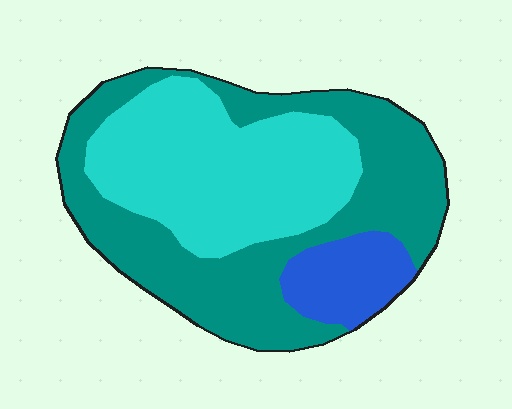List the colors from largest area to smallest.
From largest to smallest: teal, cyan, blue.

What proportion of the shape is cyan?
Cyan takes up about two fifths (2/5) of the shape.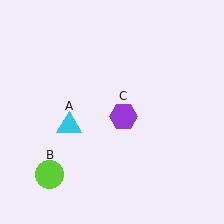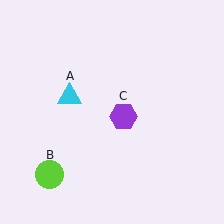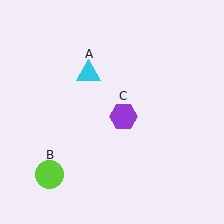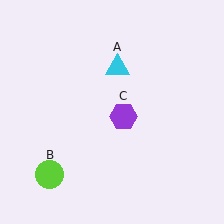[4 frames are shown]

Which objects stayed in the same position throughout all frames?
Lime circle (object B) and purple hexagon (object C) remained stationary.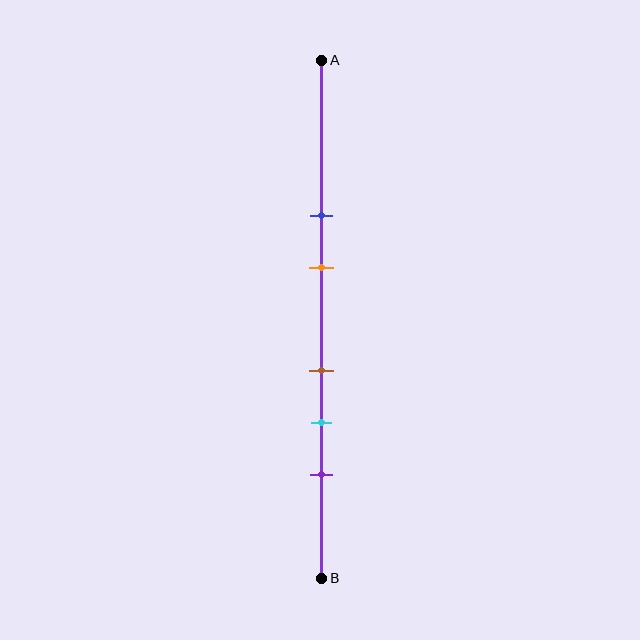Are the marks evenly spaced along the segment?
No, the marks are not evenly spaced.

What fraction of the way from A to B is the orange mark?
The orange mark is approximately 40% (0.4) of the way from A to B.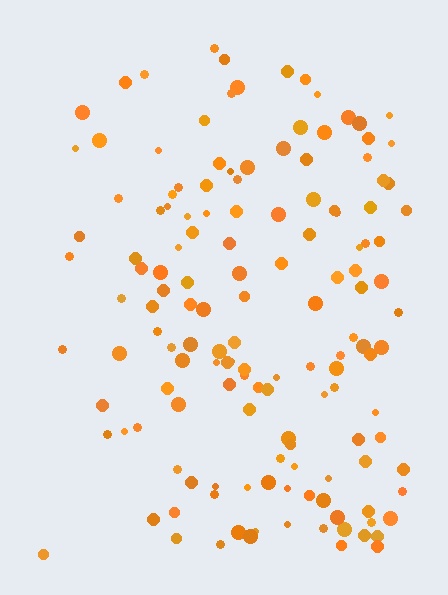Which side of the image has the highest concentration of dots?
The right.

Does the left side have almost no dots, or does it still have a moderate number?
Still a moderate number, just noticeably fewer than the right.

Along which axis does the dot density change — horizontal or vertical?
Horizontal.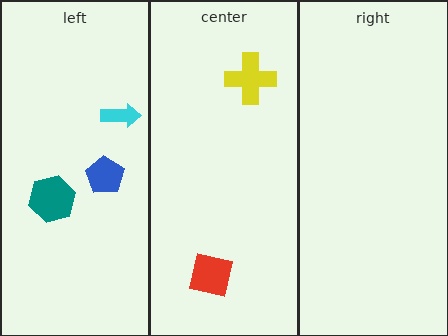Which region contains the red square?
The center region.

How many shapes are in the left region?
3.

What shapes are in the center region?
The yellow cross, the red square.